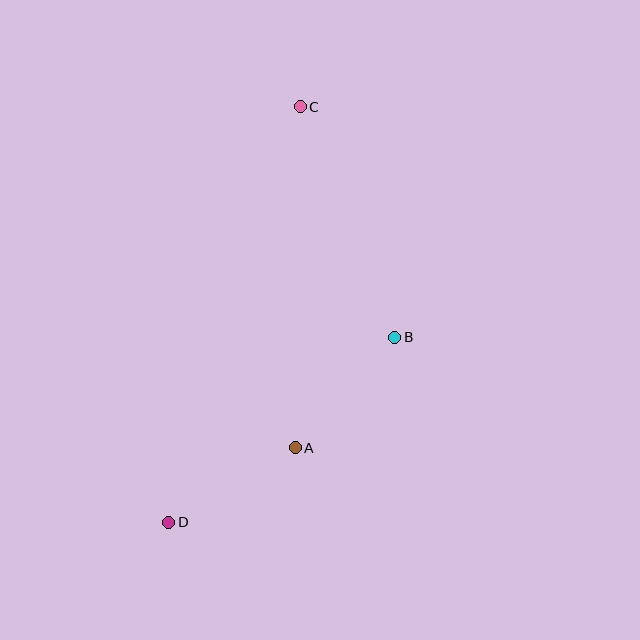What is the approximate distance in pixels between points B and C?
The distance between B and C is approximately 249 pixels.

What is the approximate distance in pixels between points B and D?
The distance between B and D is approximately 292 pixels.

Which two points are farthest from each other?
Points C and D are farthest from each other.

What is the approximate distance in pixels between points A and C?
The distance between A and C is approximately 341 pixels.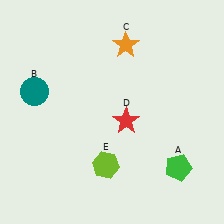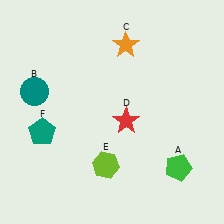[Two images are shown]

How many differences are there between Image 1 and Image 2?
There is 1 difference between the two images.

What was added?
A teal pentagon (F) was added in Image 2.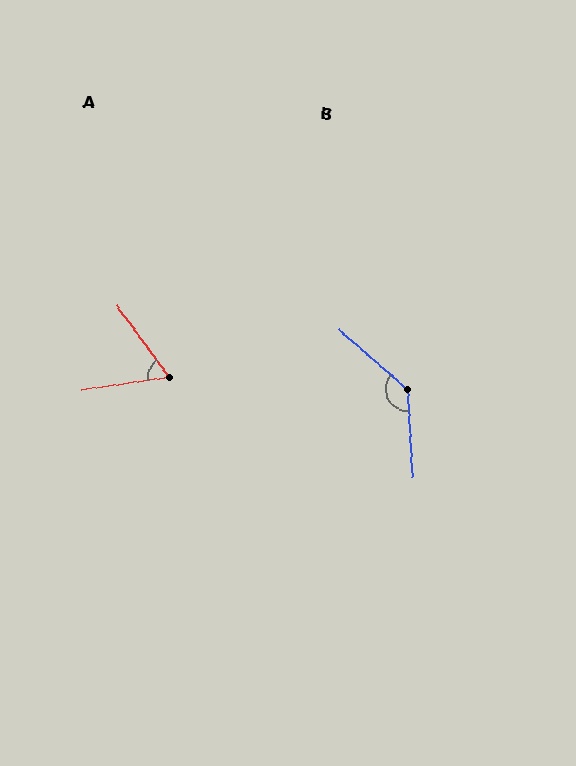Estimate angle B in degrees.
Approximately 135 degrees.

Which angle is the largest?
B, at approximately 135 degrees.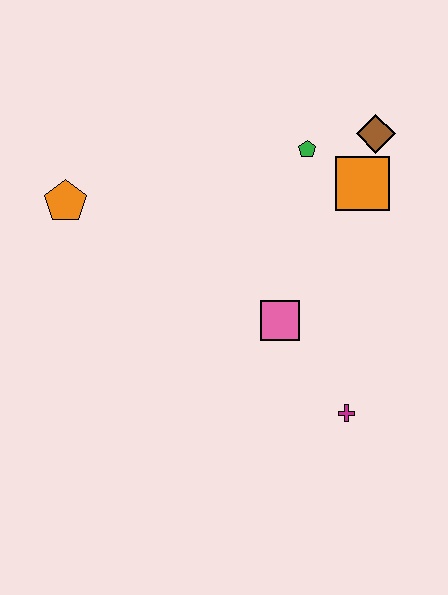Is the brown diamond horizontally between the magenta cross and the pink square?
No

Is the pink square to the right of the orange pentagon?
Yes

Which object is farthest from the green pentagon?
The magenta cross is farthest from the green pentagon.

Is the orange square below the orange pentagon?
No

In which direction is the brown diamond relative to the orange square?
The brown diamond is above the orange square.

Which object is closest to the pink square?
The magenta cross is closest to the pink square.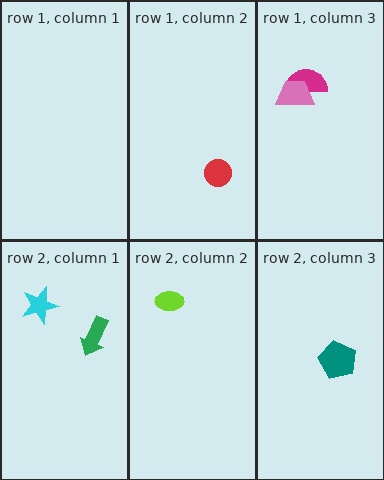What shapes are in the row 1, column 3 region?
The magenta semicircle, the pink trapezoid.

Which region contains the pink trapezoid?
The row 1, column 3 region.